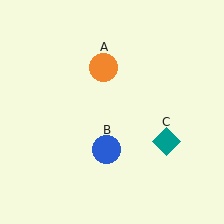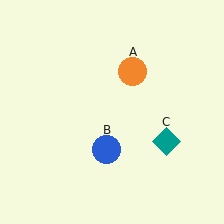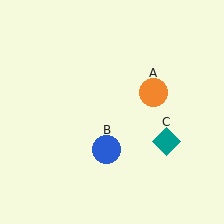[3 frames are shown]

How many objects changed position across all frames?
1 object changed position: orange circle (object A).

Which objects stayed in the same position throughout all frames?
Blue circle (object B) and teal diamond (object C) remained stationary.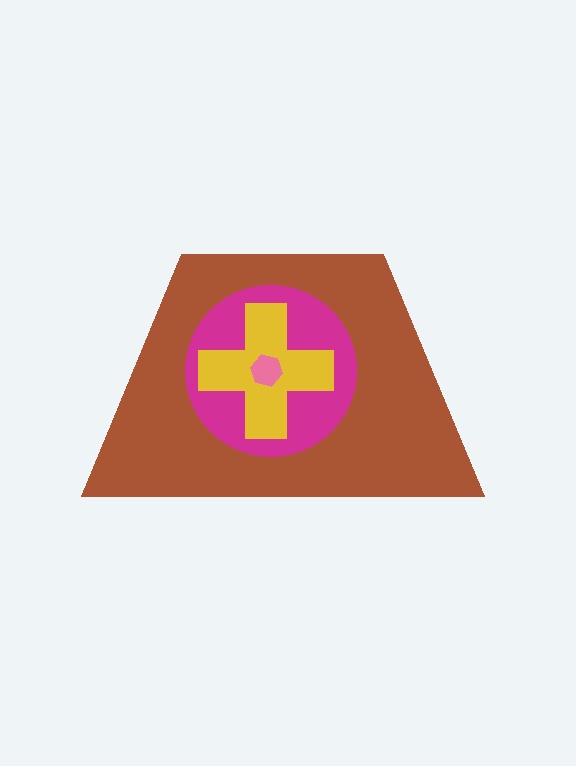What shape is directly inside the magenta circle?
The yellow cross.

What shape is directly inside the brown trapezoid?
The magenta circle.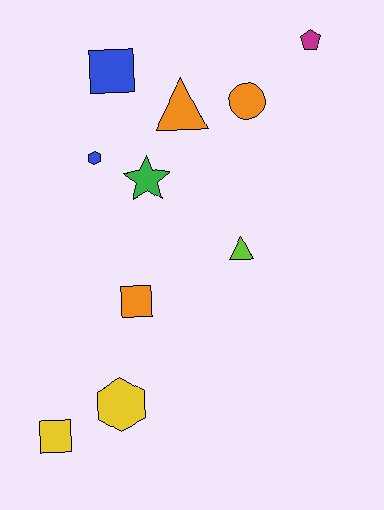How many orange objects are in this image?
There are 3 orange objects.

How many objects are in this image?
There are 10 objects.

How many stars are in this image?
There is 1 star.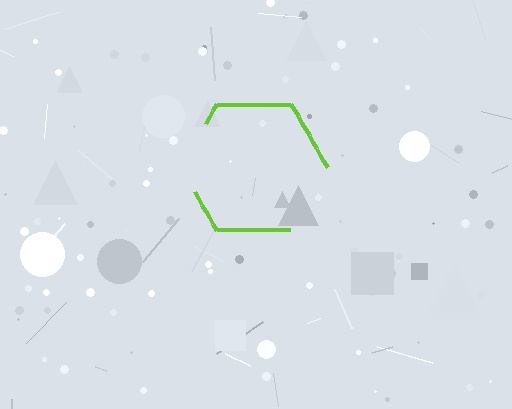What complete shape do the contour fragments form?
The contour fragments form a hexagon.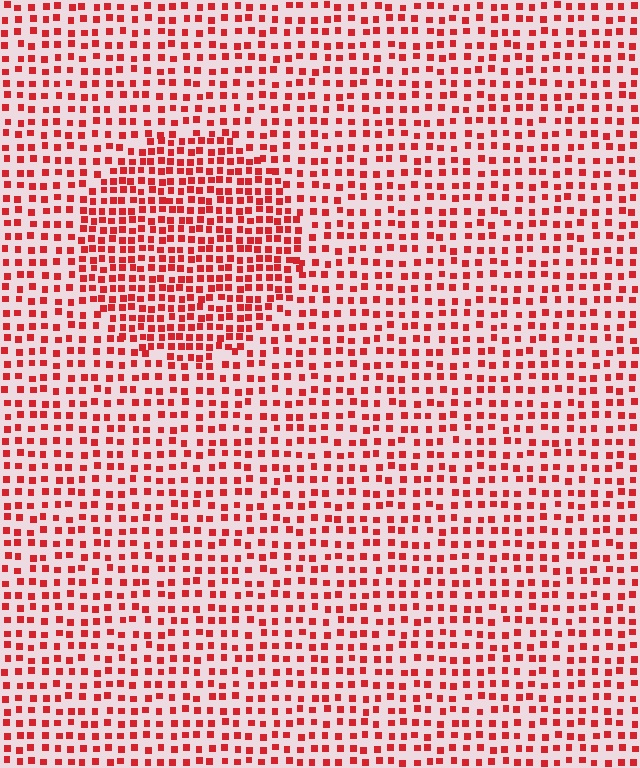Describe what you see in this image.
The image contains small red elements arranged at two different densities. A circle-shaped region is visible where the elements are more densely packed than the surrounding area.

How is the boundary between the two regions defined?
The boundary is defined by a change in element density (approximately 1.7x ratio). All elements are the same color, size, and shape.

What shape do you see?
I see a circle.